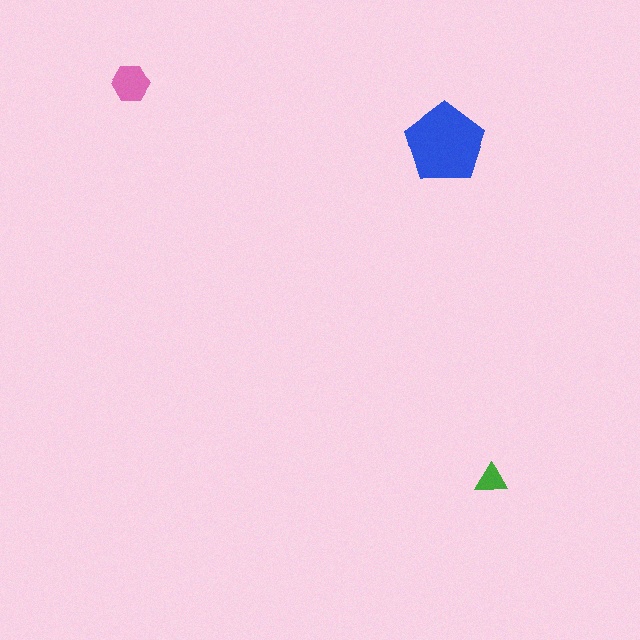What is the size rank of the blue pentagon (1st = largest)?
1st.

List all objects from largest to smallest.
The blue pentagon, the pink hexagon, the green triangle.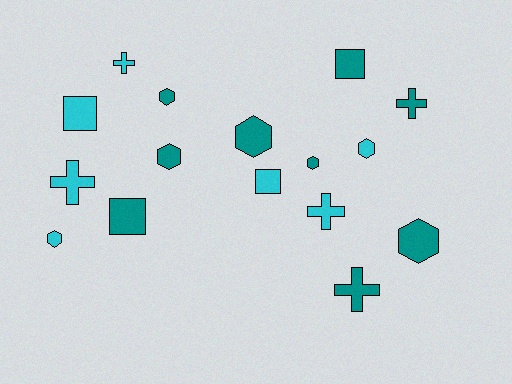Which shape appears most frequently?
Hexagon, with 7 objects.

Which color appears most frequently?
Teal, with 9 objects.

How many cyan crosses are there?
There are 3 cyan crosses.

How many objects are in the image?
There are 16 objects.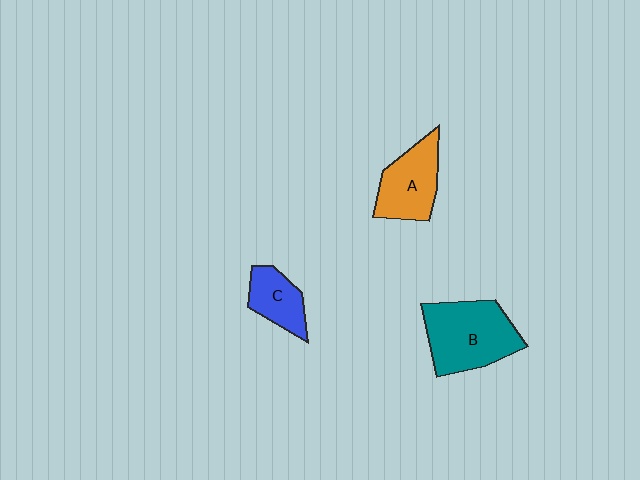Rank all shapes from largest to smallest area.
From largest to smallest: B (teal), A (orange), C (blue).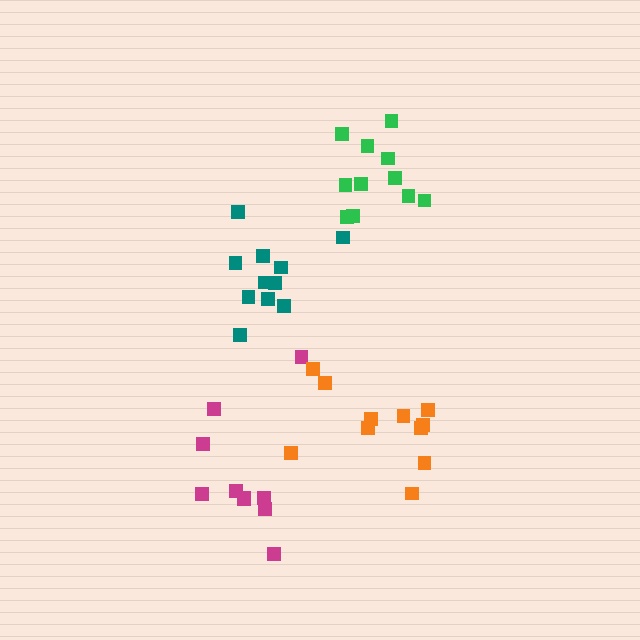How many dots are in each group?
Group 1: 10 dots, Group 2: 11 dots, Group 3: 11 dots, Group 4: 11 dots (43 total).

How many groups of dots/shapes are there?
There are 4 groups.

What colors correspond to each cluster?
The clusters are colored: magenta, teal, orange, green.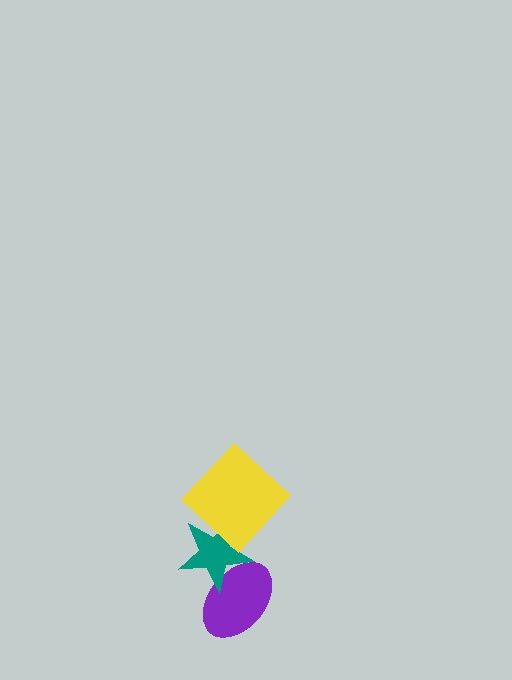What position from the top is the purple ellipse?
The purple ellipse is 3rd from the top.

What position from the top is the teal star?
The teal star is 2nd from the top.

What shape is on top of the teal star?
The yellow diamond is on top of the teal star.